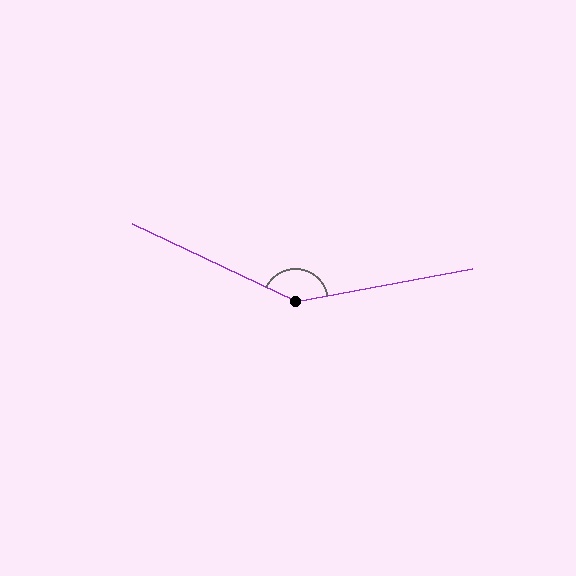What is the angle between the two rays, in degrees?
Approximately 144 degrees.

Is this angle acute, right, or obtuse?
It is obtuse.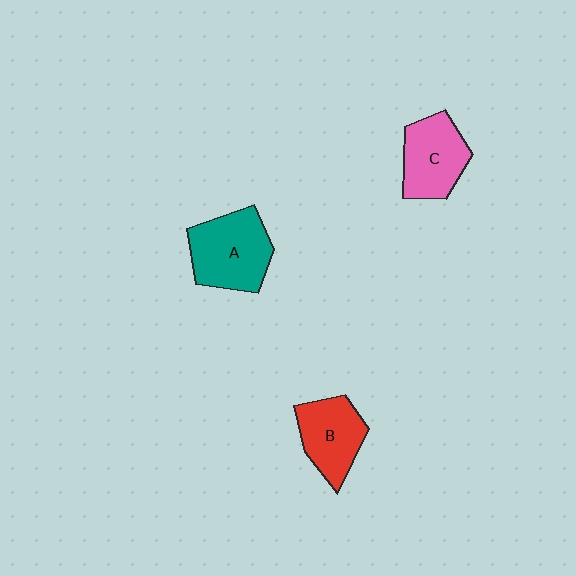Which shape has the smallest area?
Shape B (red).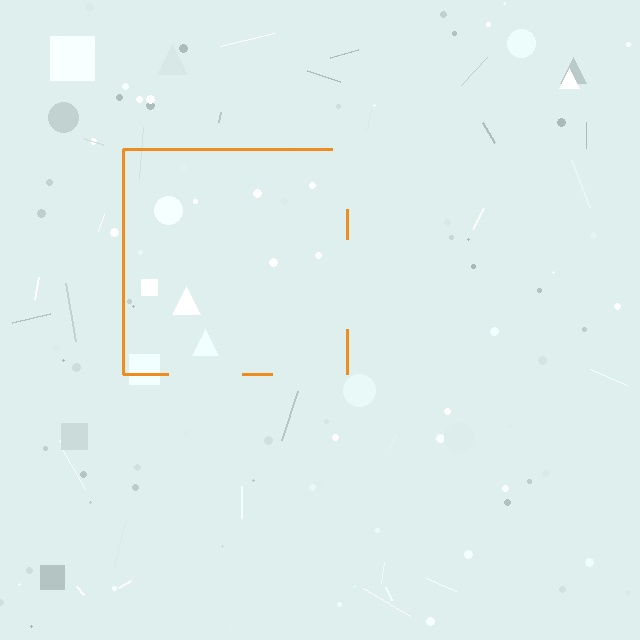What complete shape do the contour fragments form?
The contour fragments form a square.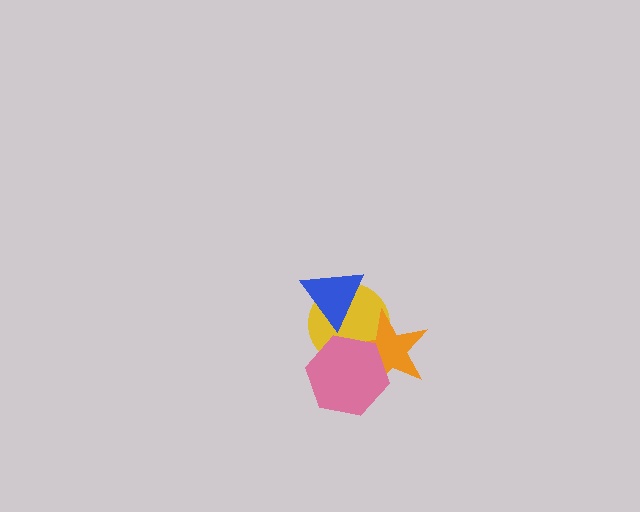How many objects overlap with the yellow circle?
3 objects overlap with the yellow circle.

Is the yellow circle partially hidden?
Yes, it is partially covered by another shape.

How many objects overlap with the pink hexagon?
2 objects overlap with the pink hexagon.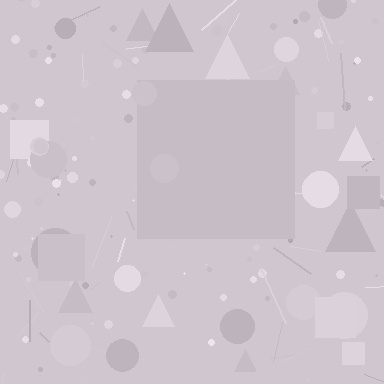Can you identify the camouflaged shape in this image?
The camouflaged shape is a square.